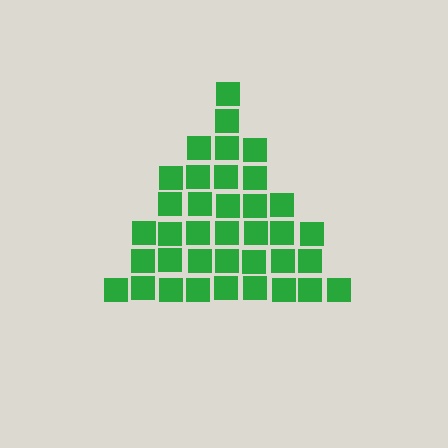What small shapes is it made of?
It is made of small squares.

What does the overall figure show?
The overall figure shows a triangle.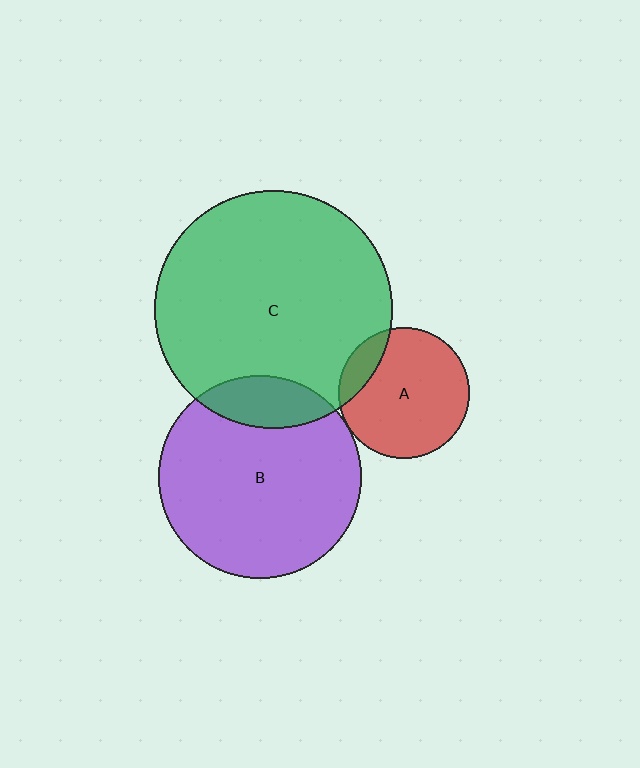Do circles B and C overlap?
Yes.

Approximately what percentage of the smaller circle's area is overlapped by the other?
Approximately 15%.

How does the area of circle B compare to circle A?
Approximately 2.4 times.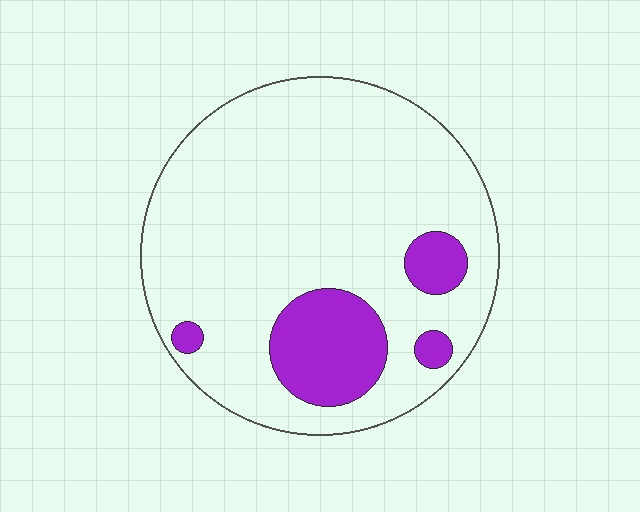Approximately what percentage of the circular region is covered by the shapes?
Approximately 15%.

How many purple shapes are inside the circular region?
4.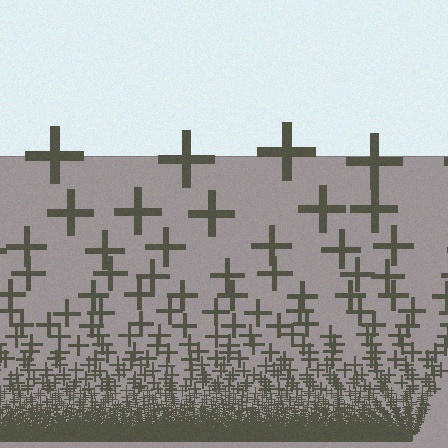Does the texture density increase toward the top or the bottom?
Density increases toward the bottom.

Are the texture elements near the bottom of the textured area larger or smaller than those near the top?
Smaller. The gradient is inverted — elements near the bottom are smaller and denser.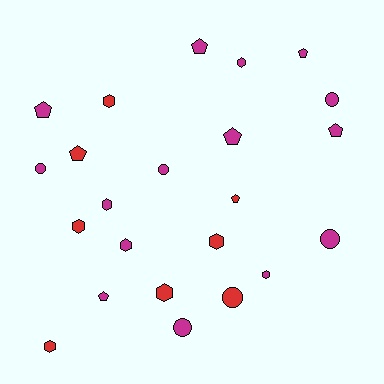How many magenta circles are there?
There are 5 magenta circles.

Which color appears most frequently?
Magenta, with 15 objects.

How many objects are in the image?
There are 23 objects.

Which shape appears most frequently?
Hexagon, with 9 objects.